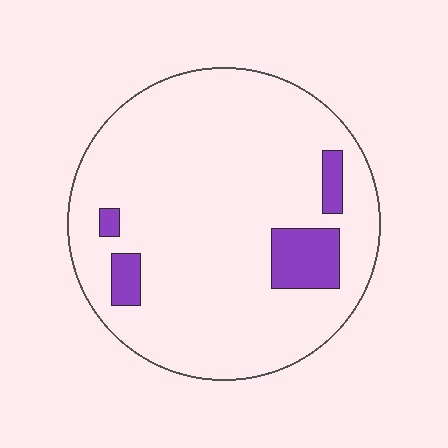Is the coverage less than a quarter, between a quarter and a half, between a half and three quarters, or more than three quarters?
Less than a quarter.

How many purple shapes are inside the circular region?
4.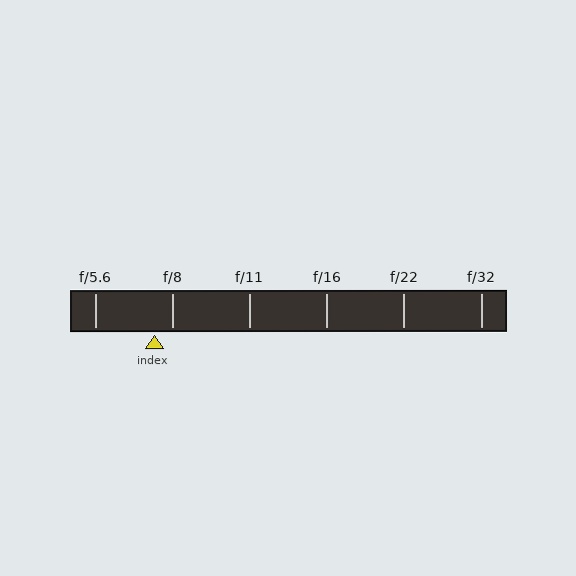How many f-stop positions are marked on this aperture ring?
There are 6 f-stop positions marked.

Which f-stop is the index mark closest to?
The index mark is closest to f/8.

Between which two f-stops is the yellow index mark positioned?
The index mark is between f/5.6 and f/8.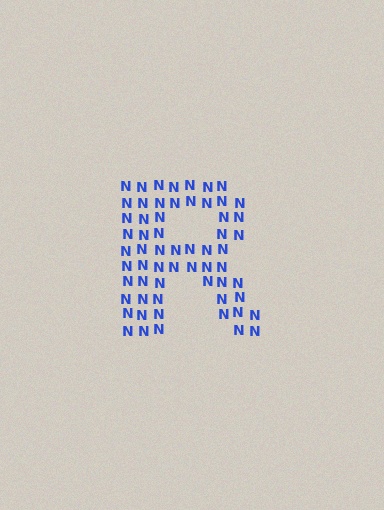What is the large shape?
The large shape is the letter R.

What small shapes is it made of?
It is made of small letter N's.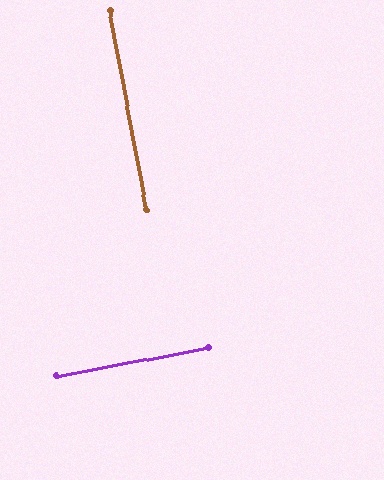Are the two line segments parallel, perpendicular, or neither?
Perpendicular — they meet at approximately 90°.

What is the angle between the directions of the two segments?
Approximately 90 degrees.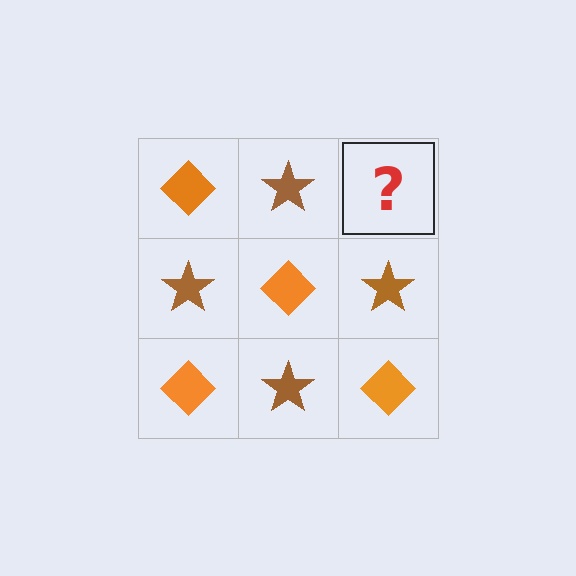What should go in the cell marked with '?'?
The missing cell should contain an orange diamond.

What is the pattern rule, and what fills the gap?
The rule is that it alternates orange diamond and brown star in a checkerboard pattern. The gap should be filled with an orange diamond.